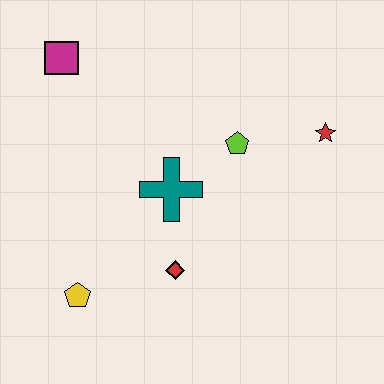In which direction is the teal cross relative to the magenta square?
The teal cross is below the magenta square.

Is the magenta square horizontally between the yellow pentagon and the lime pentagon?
No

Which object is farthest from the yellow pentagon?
The red star is farthest from the yellow pentagon.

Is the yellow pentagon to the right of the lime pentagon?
No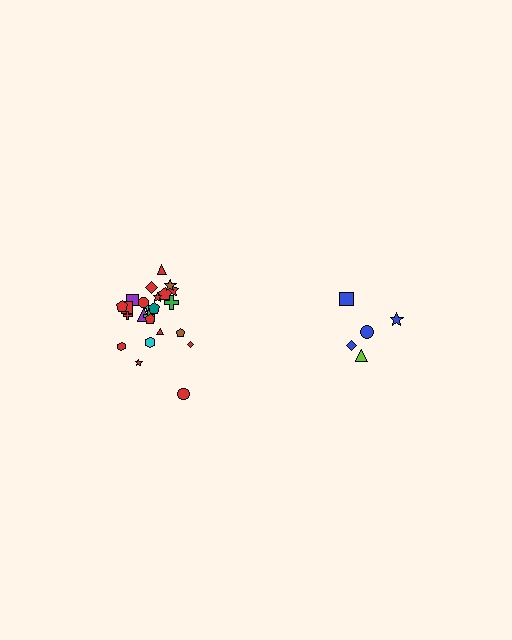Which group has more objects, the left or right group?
The left group.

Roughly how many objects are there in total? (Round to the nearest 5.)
Roughly 30 objects in total.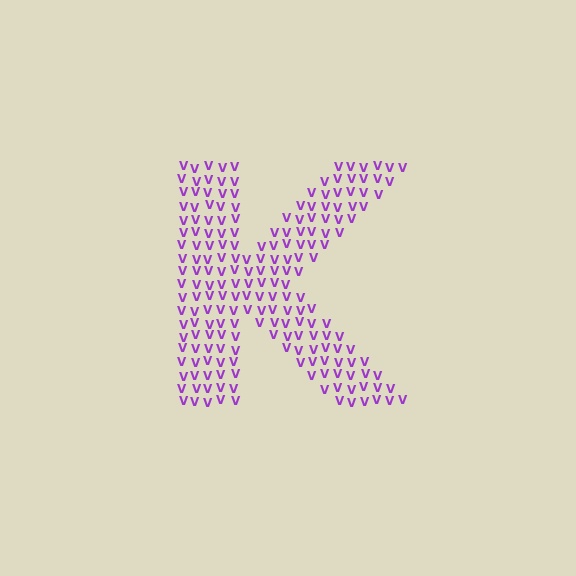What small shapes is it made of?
It is made of small letter V's.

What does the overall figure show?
The overall figure shows the letter K.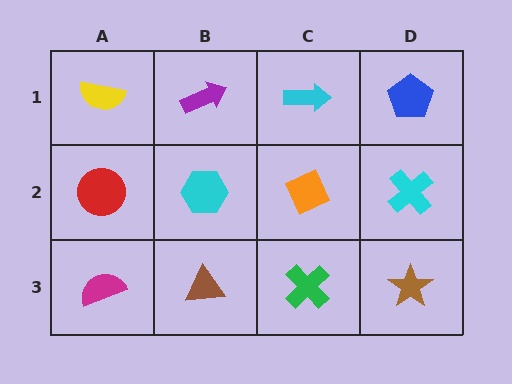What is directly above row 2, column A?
A yellow semicircle.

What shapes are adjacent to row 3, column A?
A red circle (row 2, column A), a brown triangle (row 3, column B).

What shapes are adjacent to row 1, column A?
A red circle (row 2, column A), a purple arrow (row 1, column B).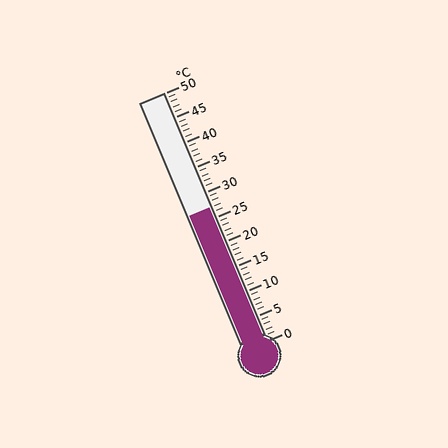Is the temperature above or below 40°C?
The temperature is below 40°C.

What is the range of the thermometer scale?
The thermometer scale ranges from 0°C to 50°C.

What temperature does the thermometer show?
The thermometer shows approximately 27°C.